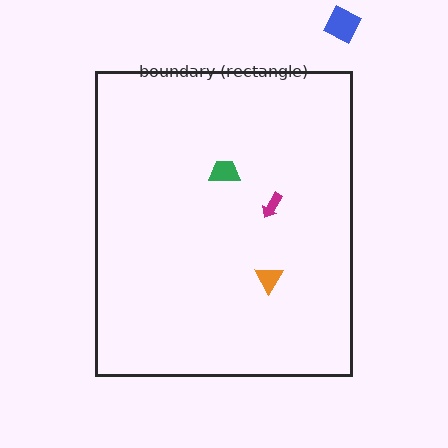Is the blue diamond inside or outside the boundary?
Outside.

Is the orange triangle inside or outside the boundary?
Inside.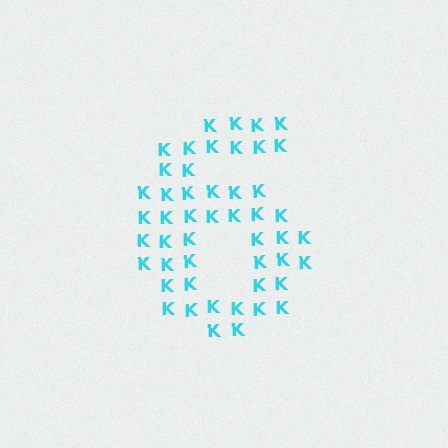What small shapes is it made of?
It is made of small letter K's.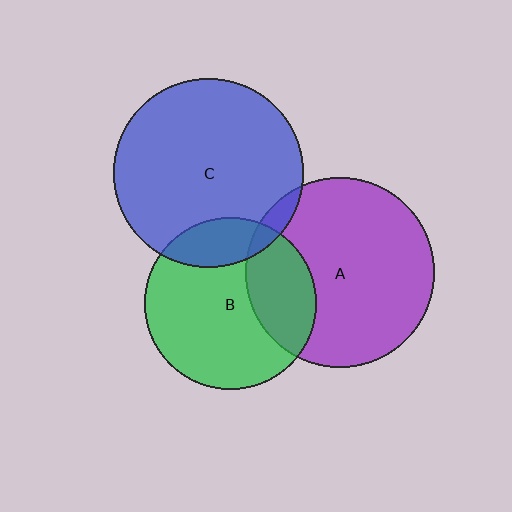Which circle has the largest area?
Circle A (purple).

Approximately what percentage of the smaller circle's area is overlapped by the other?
Approximately 5%.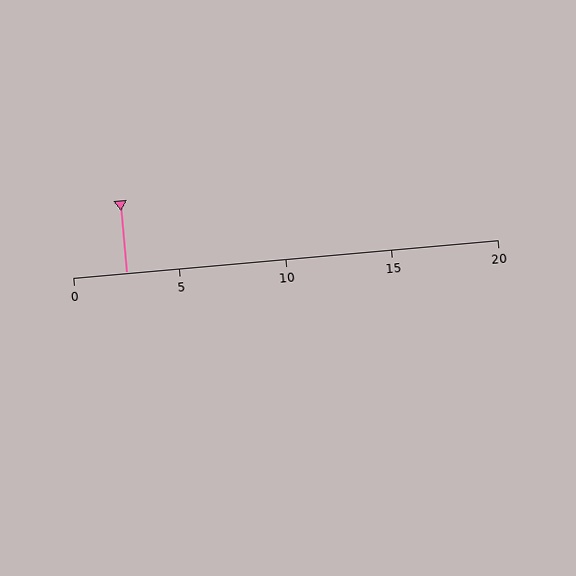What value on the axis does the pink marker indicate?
The marker indicates approximately 2.5.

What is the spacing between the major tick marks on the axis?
The major ticks are spaced 5 apart.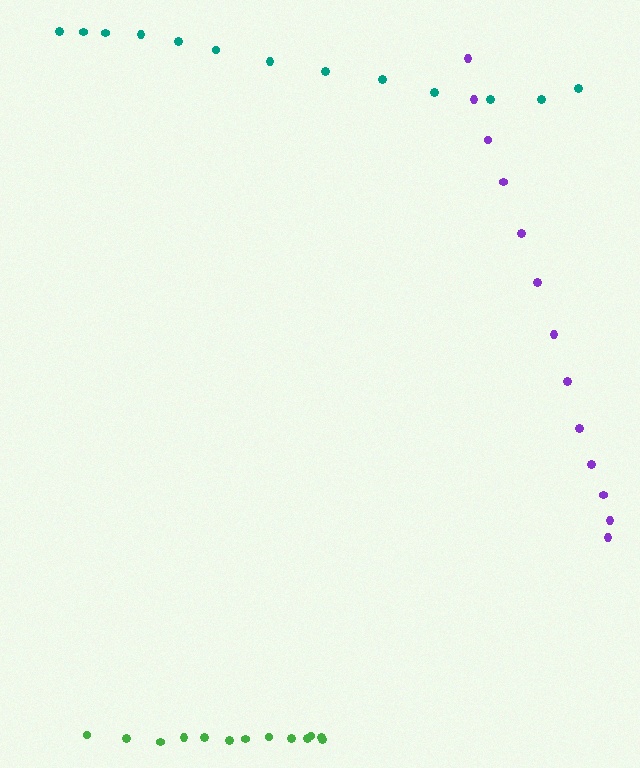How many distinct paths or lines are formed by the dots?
There are 3 distinct paths.